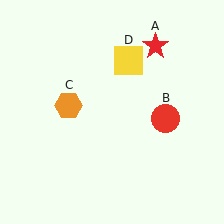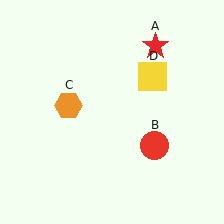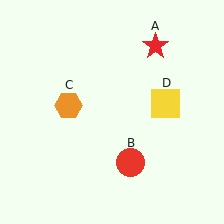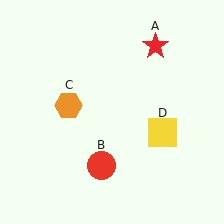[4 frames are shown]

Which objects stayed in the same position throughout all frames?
Red star (object A) and orange hexagon (object C) remained stationary.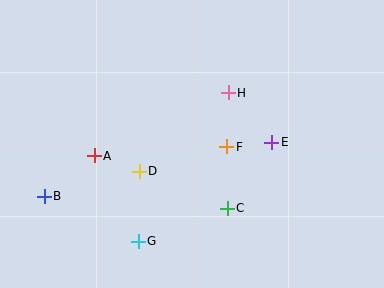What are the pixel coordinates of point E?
Point E is at (272, 142).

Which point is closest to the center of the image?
Point F at (227, 147) is closest to the center.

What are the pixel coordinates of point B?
Point B is at (44, 196).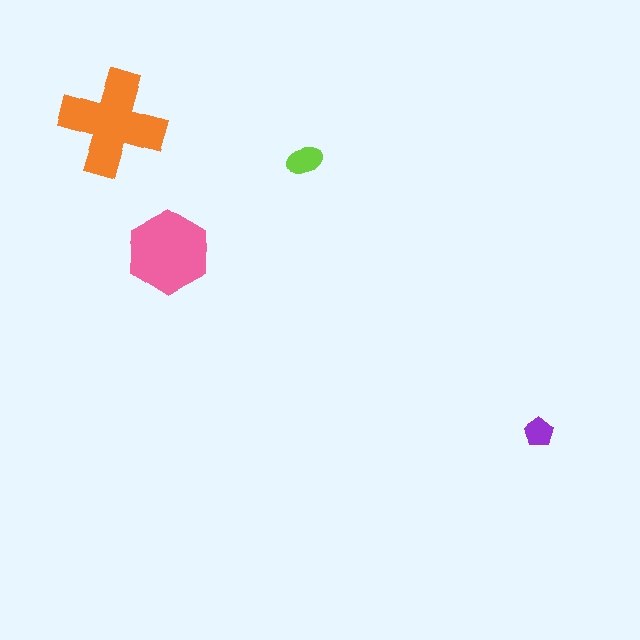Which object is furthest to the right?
The purple pentagon is rightmost.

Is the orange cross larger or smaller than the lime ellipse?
Larger.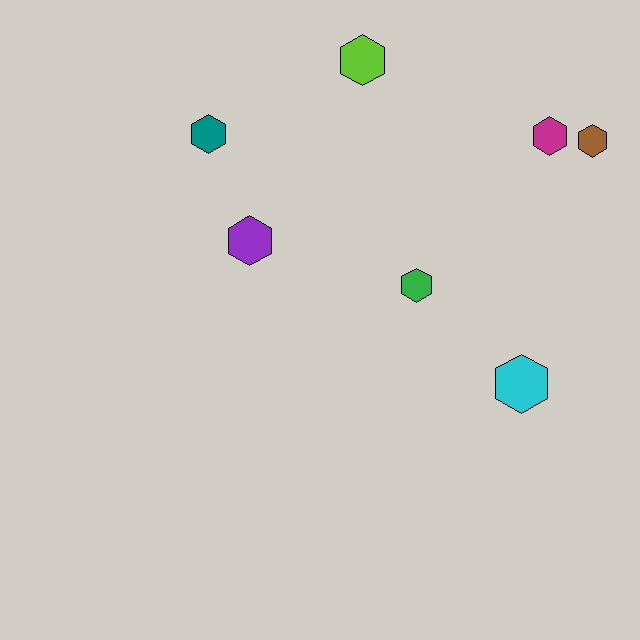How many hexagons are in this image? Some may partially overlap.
There are 7 hexagons.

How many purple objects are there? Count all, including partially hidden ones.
There is 1 purple object.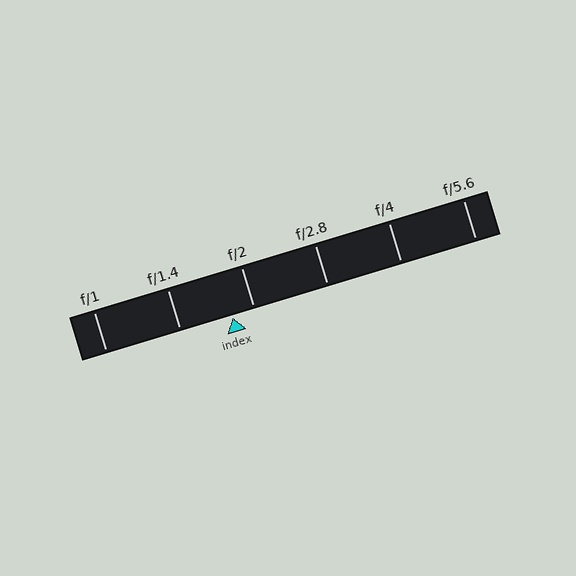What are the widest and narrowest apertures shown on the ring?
The widest aperture shown is f/1 and the narrowest is f/5.6.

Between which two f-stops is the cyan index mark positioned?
The index mark is between f/1.4 and f/2.